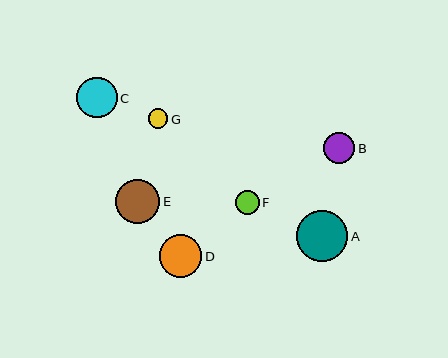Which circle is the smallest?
Circle G is the smallest with a size of approximately 19 pixels.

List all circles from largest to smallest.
From largest to smallest: A, E, D, C, B, F, G.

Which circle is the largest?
Circle A is the largest with a size of approximately 51 pixels.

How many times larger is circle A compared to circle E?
Circle A is approximately 1.2 times the size of circle E.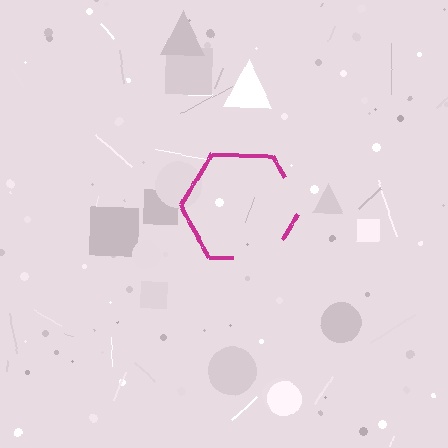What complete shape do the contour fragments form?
The contour fragments form a hexagon.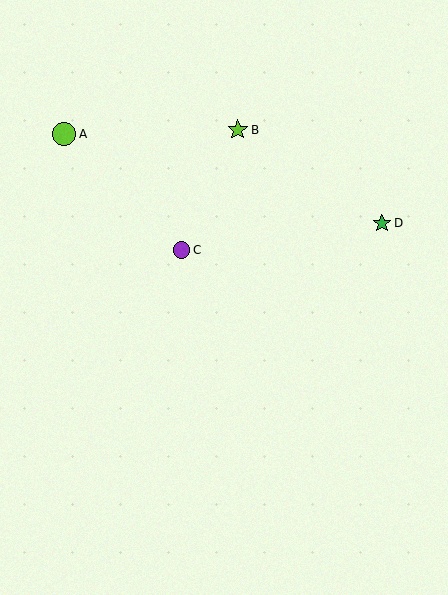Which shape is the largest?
The lime circle (labeled A) is the largest.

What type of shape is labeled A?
Shape A is a lime circle.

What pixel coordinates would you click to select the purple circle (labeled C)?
Click at (181, 250) to select the purple circle C.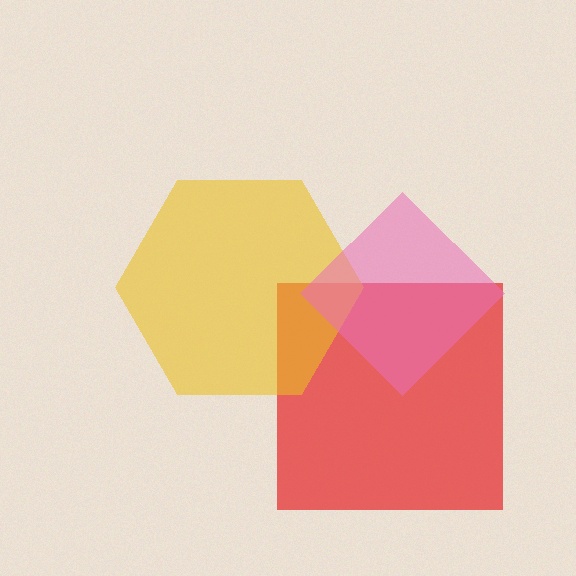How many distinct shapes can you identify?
There are 3 distinct shapes: a red square, a yellow hexagon, a pink diamond.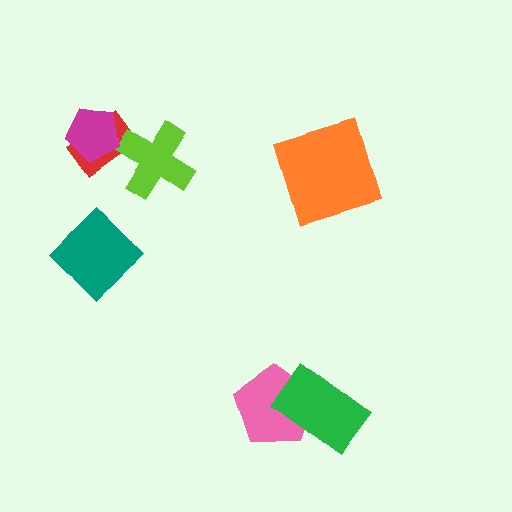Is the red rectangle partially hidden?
Yes, it is partially covered by another shape.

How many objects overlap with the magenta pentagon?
1 object overlaps with the magenta pentagon.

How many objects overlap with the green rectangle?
1 object overlaps with the green rectangle.